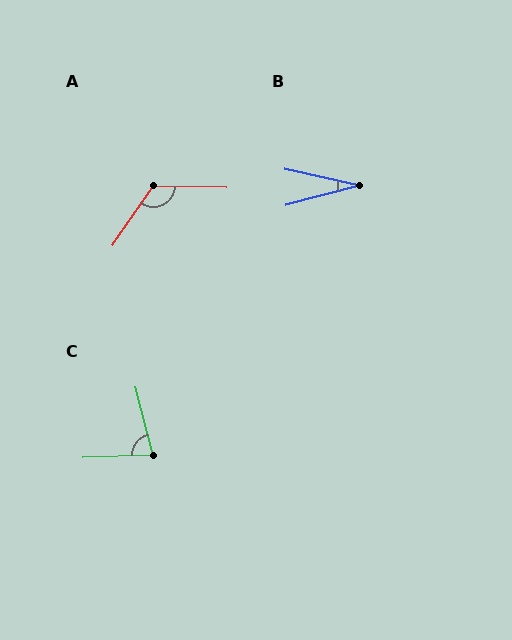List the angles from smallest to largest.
B (28°), C (78°), A (123°).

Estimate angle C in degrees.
Approximately 78 degrees.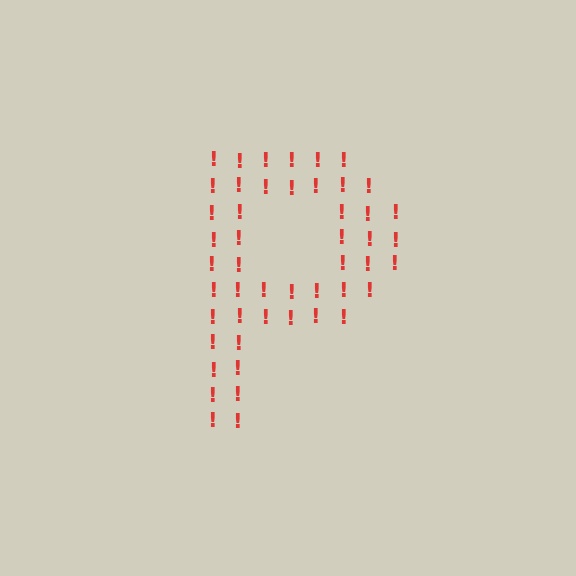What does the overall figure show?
The overall figure shows the letter P.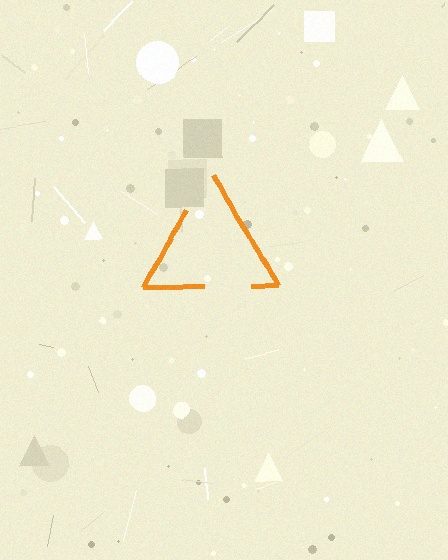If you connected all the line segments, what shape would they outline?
They would outline a triangle.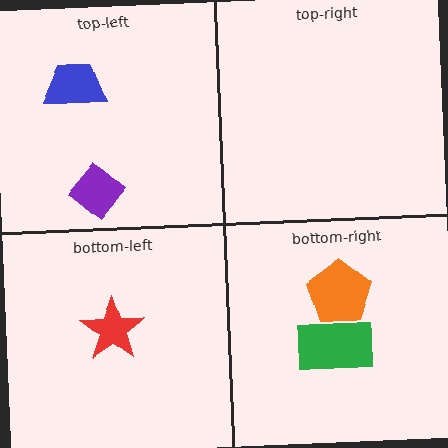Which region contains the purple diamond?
The top-left region.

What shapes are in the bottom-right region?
The green rectangle, the orange pentagon.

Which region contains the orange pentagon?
The bottom-right region.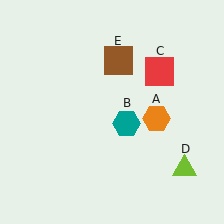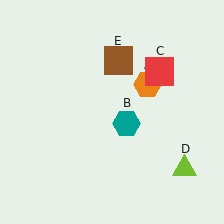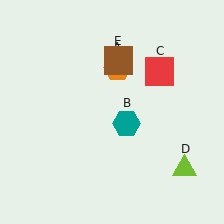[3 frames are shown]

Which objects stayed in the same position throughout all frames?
Teal hexagon (object B) and red square (object C) and lime triangle (object D) and brown square (object E) remained stationary.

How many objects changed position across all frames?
1 object changed position: orange hexagon (object A).